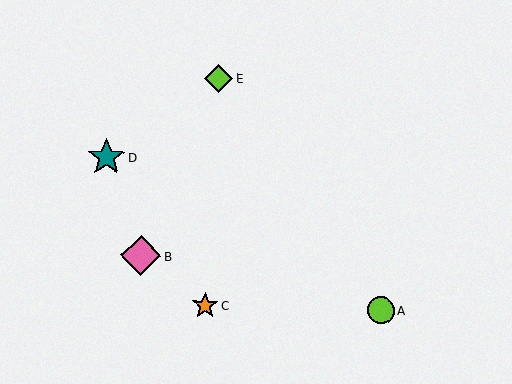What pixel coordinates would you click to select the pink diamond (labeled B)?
Click at (141, 256) to select the pink diamond B.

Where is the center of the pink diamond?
The center of the pink diamond is at (141, 256).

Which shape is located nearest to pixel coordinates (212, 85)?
The lime diamond (labeled E) at (219, 78) is nearest to that location.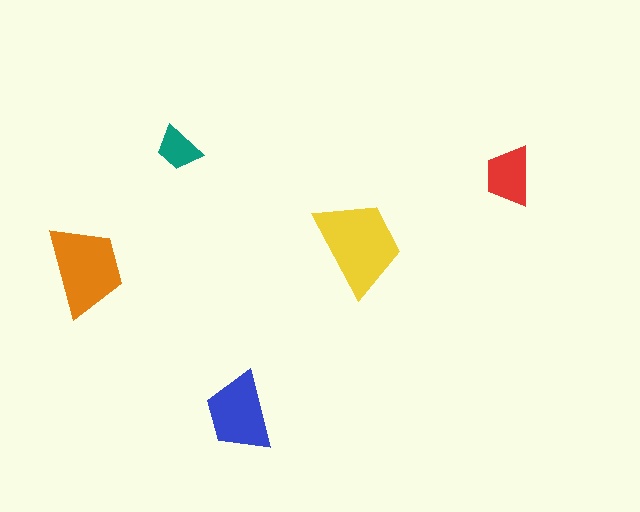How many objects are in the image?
There are 5 objects in the image.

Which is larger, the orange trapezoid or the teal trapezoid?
The orange one.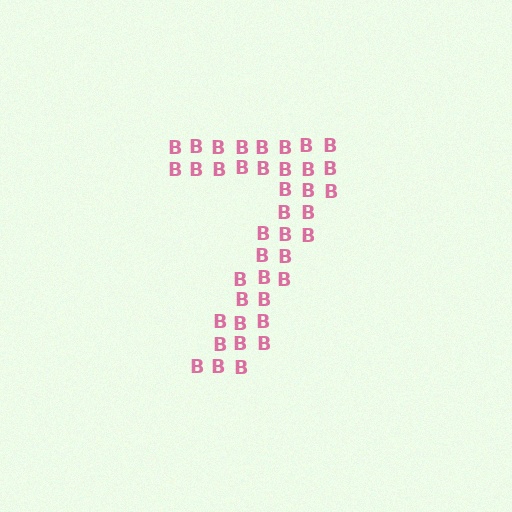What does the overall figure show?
The overall figure shows the digit 7.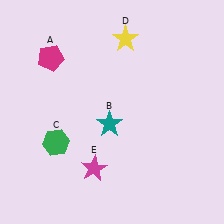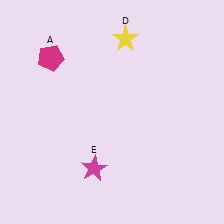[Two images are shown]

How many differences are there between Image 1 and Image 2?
There are 2 differences between the two images.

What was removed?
The teal star (B), the green hexagon (C) were removed in Image 2.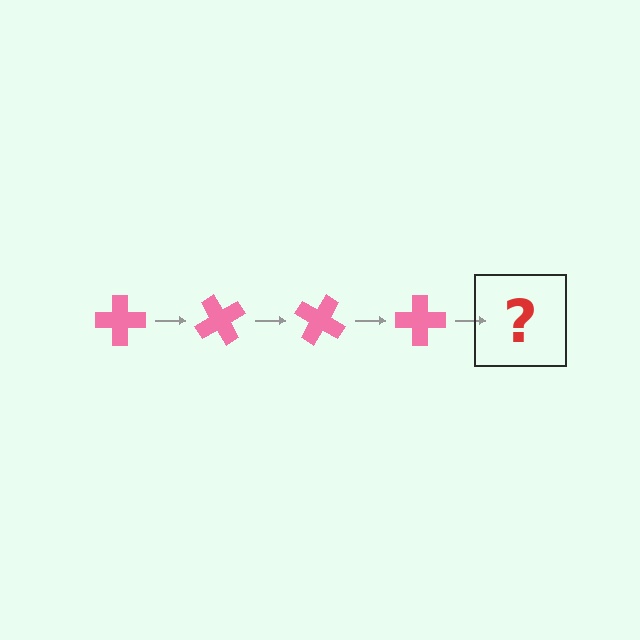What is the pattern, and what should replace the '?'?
The pattern is that the cross rotates 60 degrees each step. The '?' should be a pink cross rotated 240 degrees.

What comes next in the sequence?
The next element should be a pink cross rotated 240 degrees.